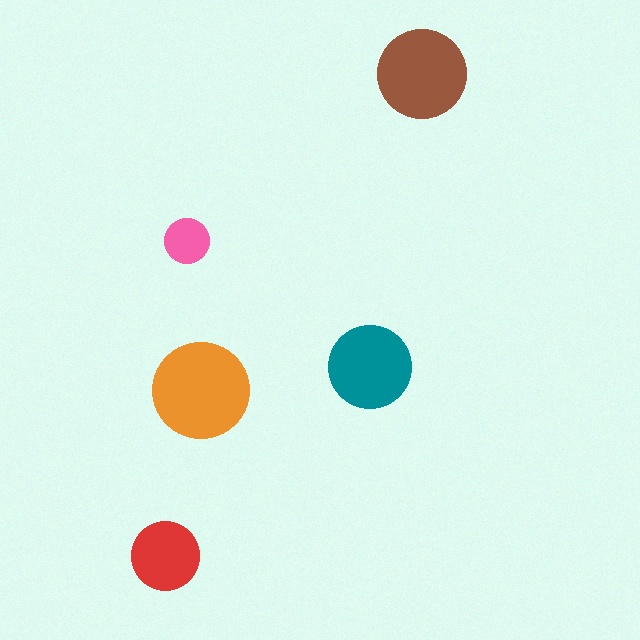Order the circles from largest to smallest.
the orange one, the brown one, the teal one, the red one, the pink one.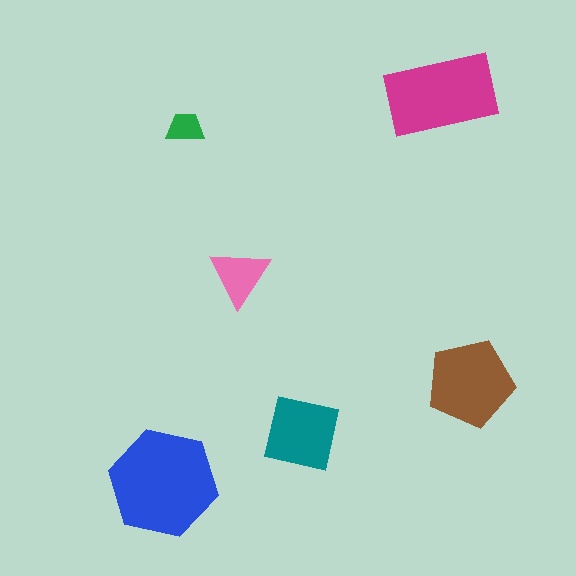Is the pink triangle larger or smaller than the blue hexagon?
Smaller.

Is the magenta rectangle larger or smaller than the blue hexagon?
Smaller.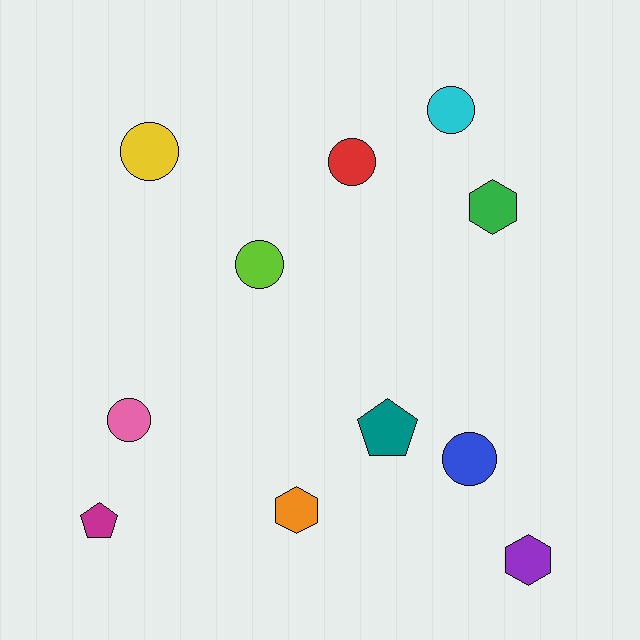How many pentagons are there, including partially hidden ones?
There are 2 pentagons.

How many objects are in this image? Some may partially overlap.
There are 11 objects.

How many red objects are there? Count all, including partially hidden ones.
There is 1 red object.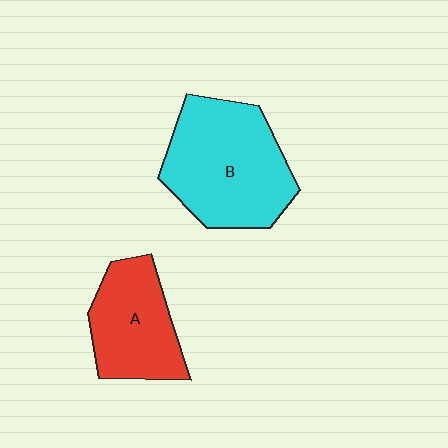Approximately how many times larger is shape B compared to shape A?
Approximately 1.5 times.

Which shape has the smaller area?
Shape A (red).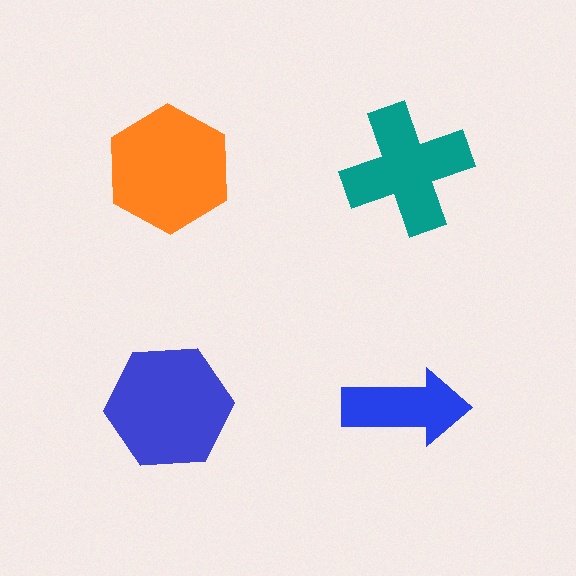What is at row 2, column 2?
A blue arrow.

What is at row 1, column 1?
An orange hexagon.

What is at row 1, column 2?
A teal cross.